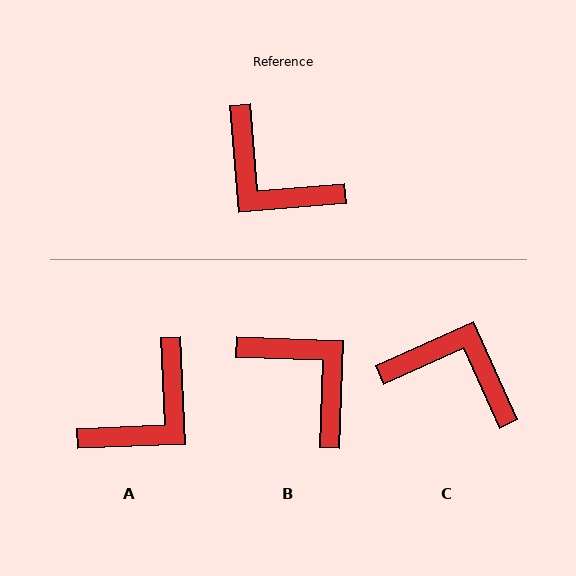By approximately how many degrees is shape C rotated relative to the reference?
Approximately 161 degrees clockwise.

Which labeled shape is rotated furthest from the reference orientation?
B, about 173 degrees away.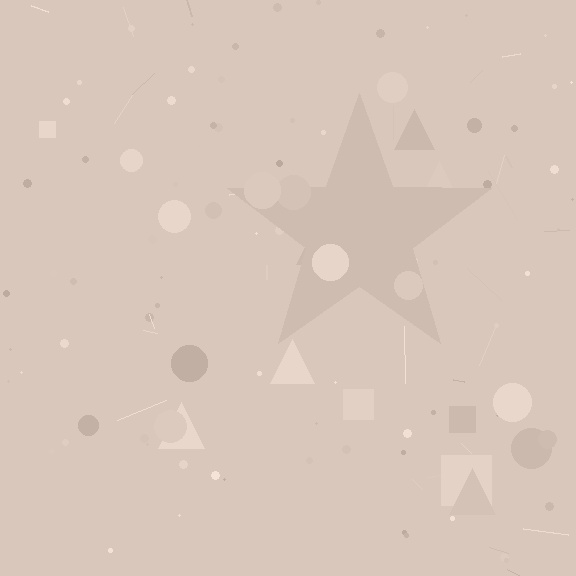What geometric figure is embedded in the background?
A star is embedded in the background.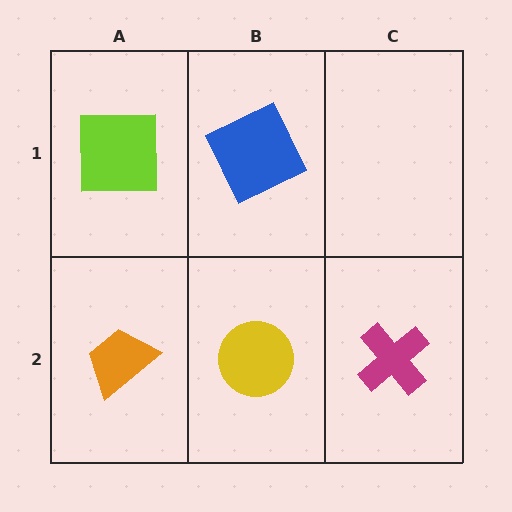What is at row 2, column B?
A yellow circle.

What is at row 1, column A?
A lime square.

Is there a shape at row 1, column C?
No, that cell is empty.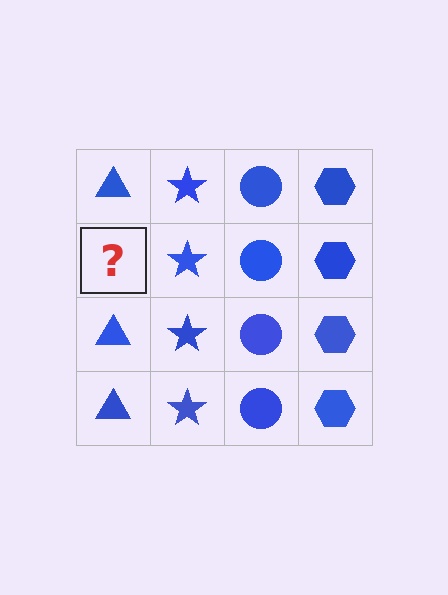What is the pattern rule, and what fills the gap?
The rule is that each column has a consistent shape. The gap should be filled with a blue triangle.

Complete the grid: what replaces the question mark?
The question mark should be replaced with a blue triangle.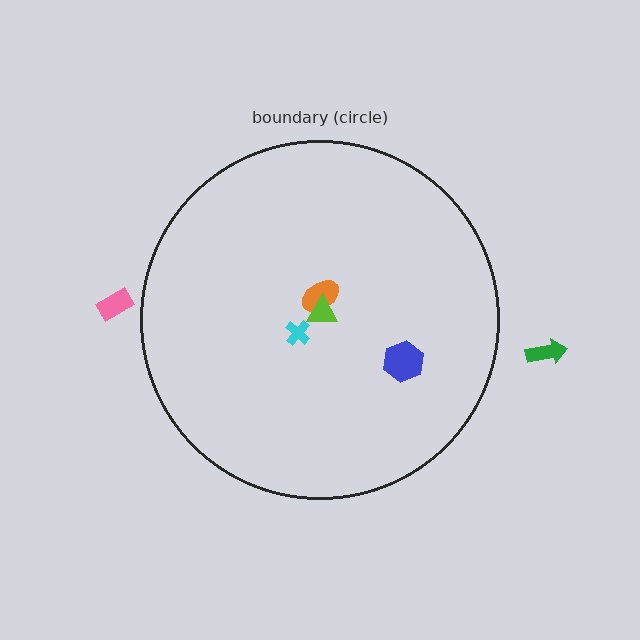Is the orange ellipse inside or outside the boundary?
Inside.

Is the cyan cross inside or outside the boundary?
Inside.